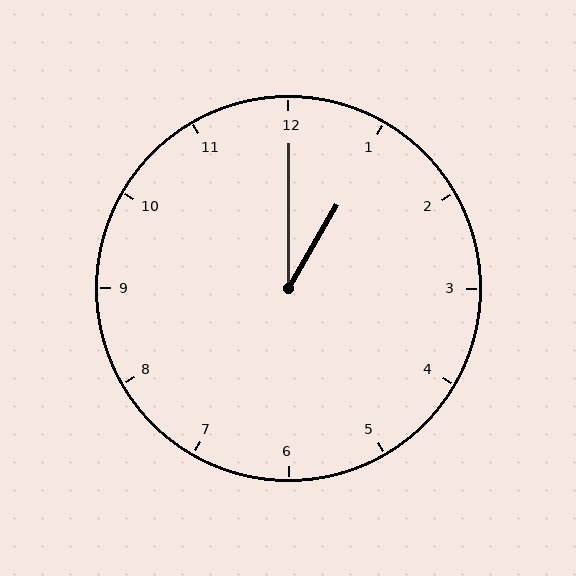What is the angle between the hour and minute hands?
Approximately 30 degrees.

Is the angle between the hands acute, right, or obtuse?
It is acute.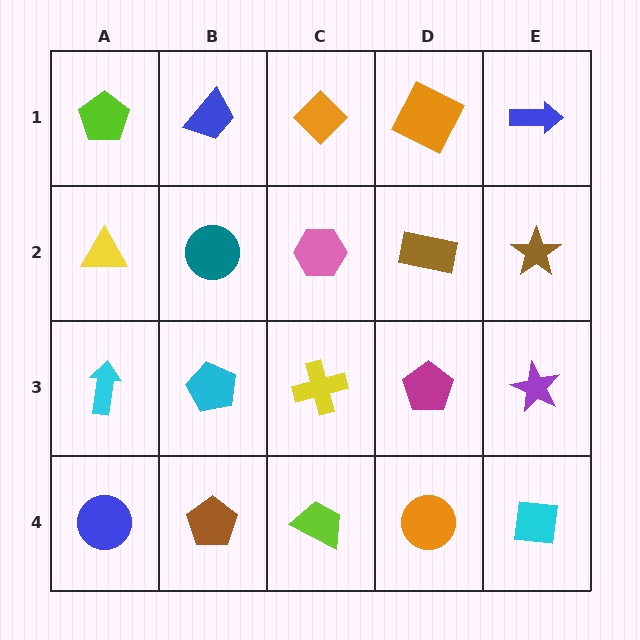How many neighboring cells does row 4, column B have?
3.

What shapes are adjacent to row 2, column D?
An orange square (row 1, column D), a magenta pentagon (row 3, column D), a pink hexagon (row 2, column C), a brown star (row 2, column E).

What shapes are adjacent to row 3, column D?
A brown rectangle (row 2, column D), an orange circle (row 4, column D), a yellow cross (row 3, column C), a purple star (row 3, column E).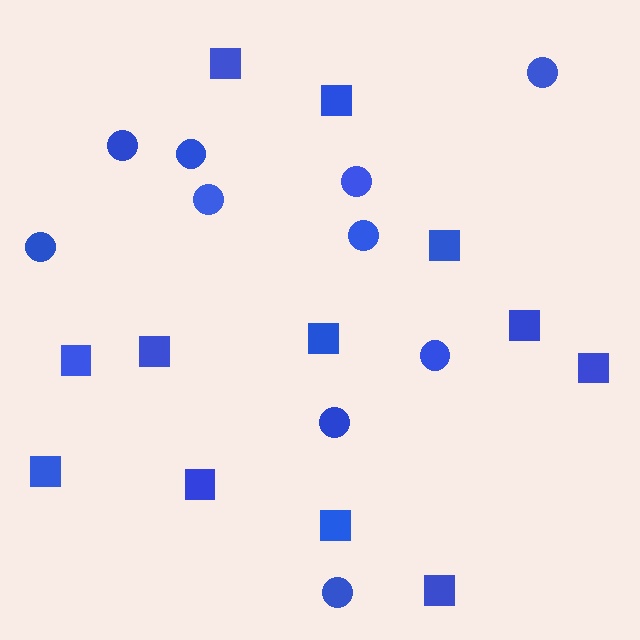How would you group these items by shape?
There are 2 groups: one group of squares (12) and one group of circles (10).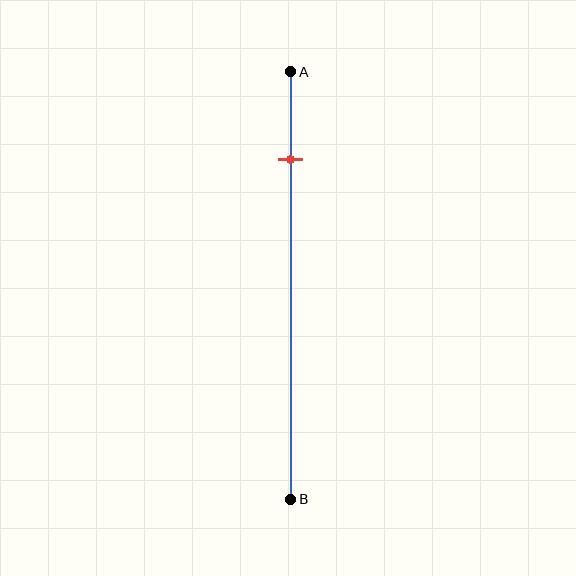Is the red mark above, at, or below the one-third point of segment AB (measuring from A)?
The red mark is above the one-third point of segment AB.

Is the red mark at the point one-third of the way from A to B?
No, the mark is at about 20% from A, not at the 33% one-third point.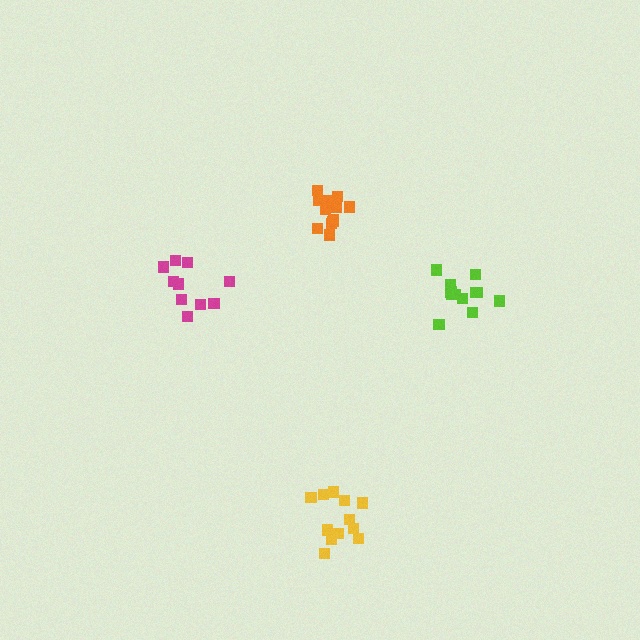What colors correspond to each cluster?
The clusters are colored: magenta, yellow, lime, orange.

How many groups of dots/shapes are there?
There are 4 groups.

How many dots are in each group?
Group 1: 10 dots, Group 2: 12 dots, Group 3: 12 dots, Group 4: 13 dots (47 total).